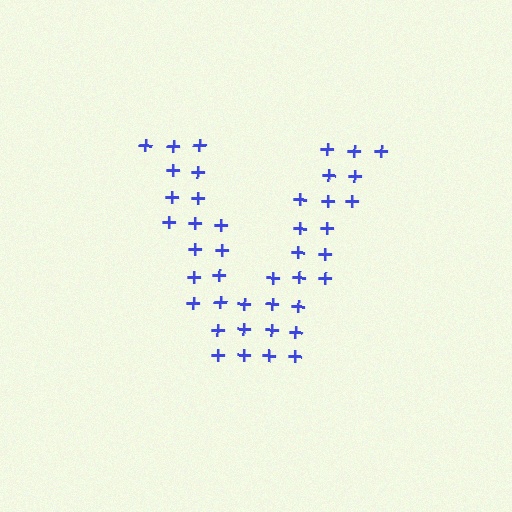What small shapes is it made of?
It is made of small plus signs.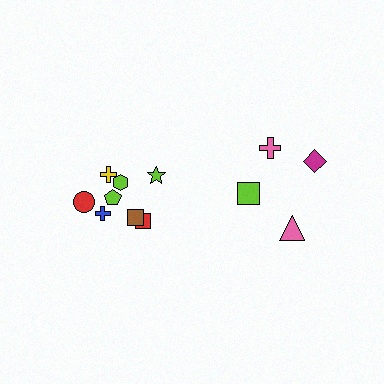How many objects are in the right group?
There are 4 objects.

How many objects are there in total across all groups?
There are 12 objects.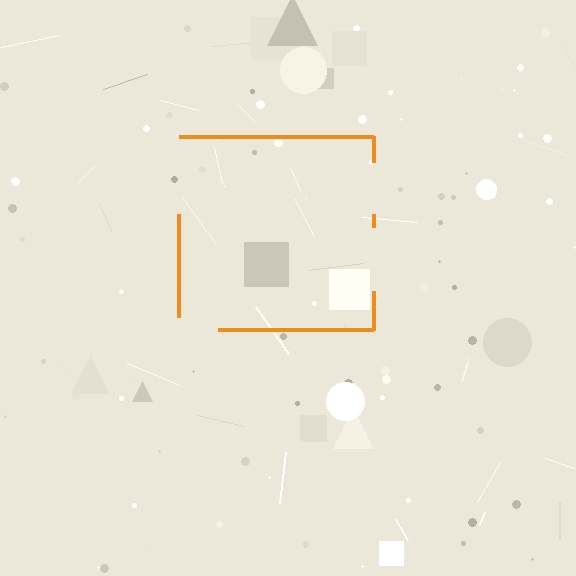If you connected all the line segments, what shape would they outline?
They would outline a square.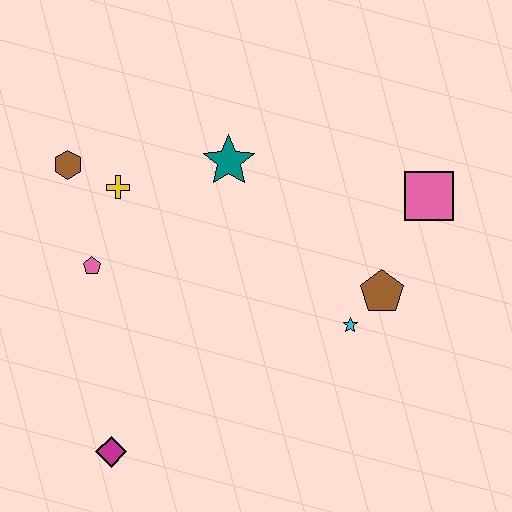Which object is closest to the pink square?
The brown pentagon is closest to the pink square.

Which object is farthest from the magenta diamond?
The pink square is farthest from the magenta diamond.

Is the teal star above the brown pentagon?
Yes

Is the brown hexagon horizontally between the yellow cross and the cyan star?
No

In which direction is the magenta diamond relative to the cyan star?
The magenta diamond is to the left of the cyan star.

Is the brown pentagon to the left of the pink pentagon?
No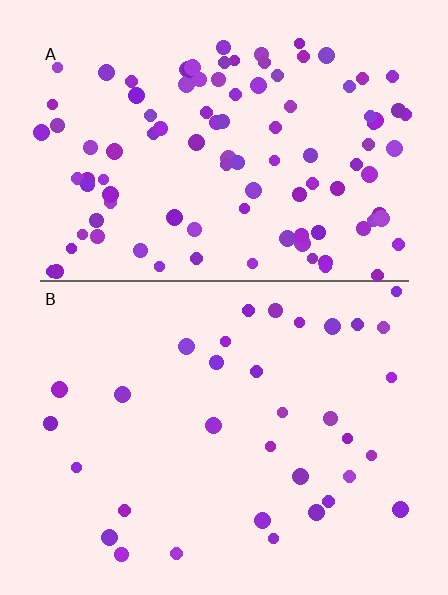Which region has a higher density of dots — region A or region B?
A (the top).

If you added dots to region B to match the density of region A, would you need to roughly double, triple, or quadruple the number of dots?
Approximately triple.